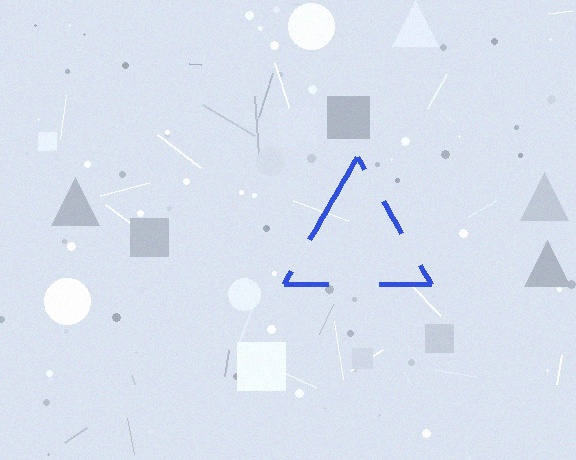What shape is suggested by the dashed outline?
The dashed outline suggests a triangle.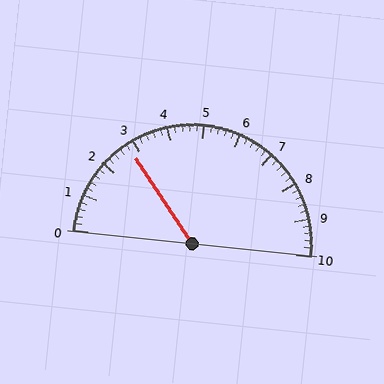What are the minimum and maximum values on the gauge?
The gauge ranges from 0 to 10.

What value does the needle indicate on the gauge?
The needle indicates approximately 2.8.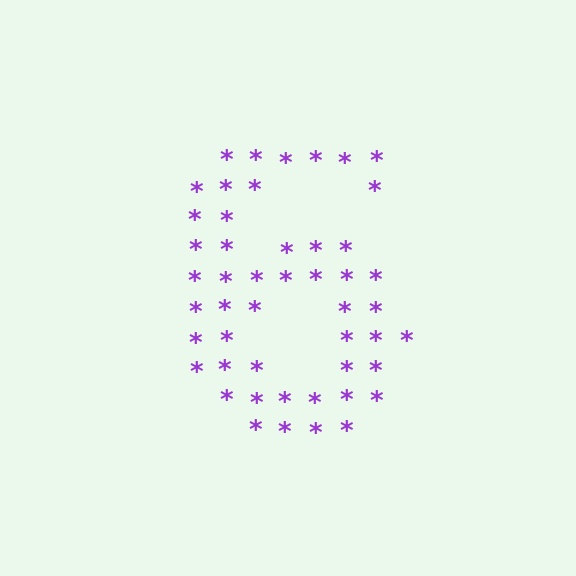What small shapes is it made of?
It is made of small asterisks.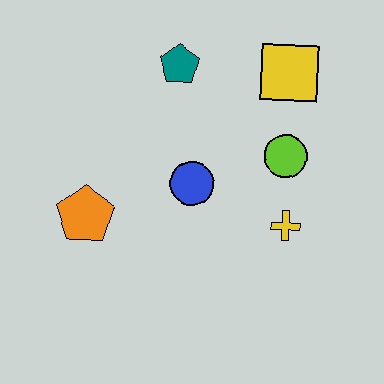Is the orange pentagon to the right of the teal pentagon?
No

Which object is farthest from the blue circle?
The yellow square is farthest from the blue circle.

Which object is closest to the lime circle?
The yellow cross is closest to the lime circle.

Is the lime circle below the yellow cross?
No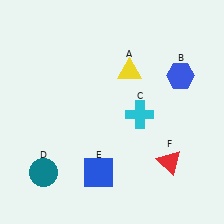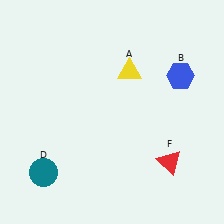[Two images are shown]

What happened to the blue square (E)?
The blue square (E) was removed in Image 2. It was in the bottom-left area of Image 1.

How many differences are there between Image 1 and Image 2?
There are 2 differences between the two images.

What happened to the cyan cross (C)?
The cyan cross (C) was removed in Image 2. It was in the bottom-right area of Image 1.